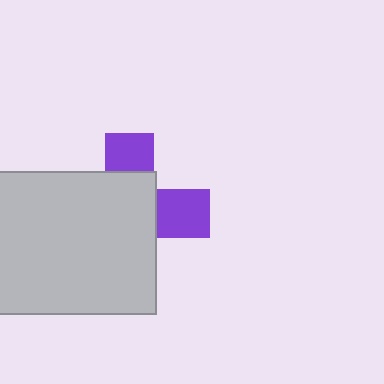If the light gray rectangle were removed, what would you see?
You would see the complete purple cross.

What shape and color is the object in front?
The object in front is a light gray rectangle.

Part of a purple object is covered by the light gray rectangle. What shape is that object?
It is a cross.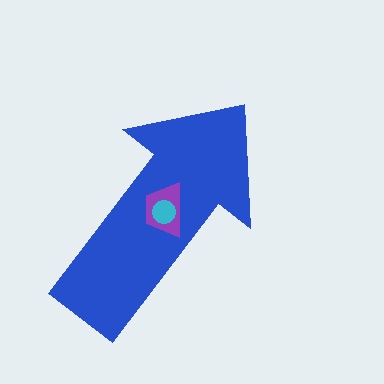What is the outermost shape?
The blue arrow.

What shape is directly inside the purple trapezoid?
The cyan circle.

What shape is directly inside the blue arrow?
The purple trapezoid.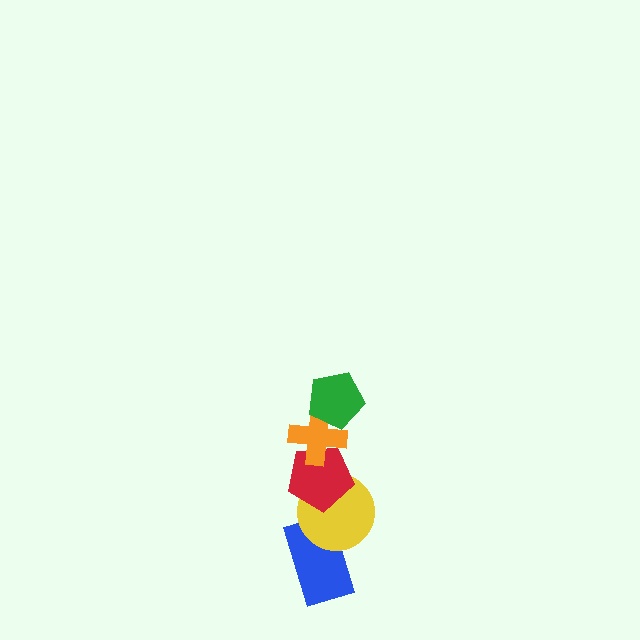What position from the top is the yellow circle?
The yellow circle is 4th from the top.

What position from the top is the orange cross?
The orange cross is 2nd from the top.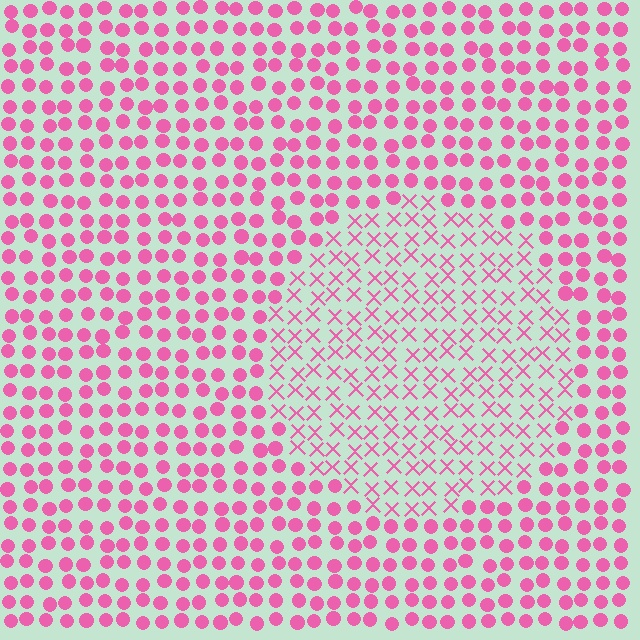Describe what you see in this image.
The image is filled with small pink elements arranged in a uniform grid. A circle-shaped region contains X marks, while the surrounding area contains circles. The boundary is defined purely by the change in element shape.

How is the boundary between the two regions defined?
The boundary is defined by a change in element shape: X marks inside vs. circles outside. All elements share the same color and spacing.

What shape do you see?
I see a circle.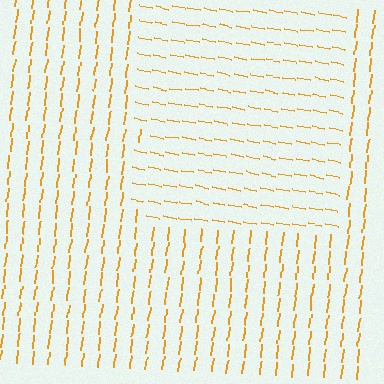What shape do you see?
I see a rectangle.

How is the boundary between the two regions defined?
The boundary is defined purely by a change in line orientation (approximately 87 degrees difference). All lines are the same color and thickness.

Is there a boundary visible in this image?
Yes, there is a texture boundary formed by a change in line orientation.